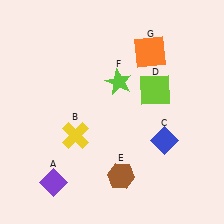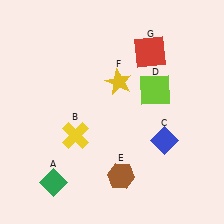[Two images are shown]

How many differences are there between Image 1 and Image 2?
There are 3 differences between the two images.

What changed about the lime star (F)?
In Image 1, F is lime. In Image 2, it changed to yellow.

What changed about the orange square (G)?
In Image 1, G is orange. In Image 2, it changed to red.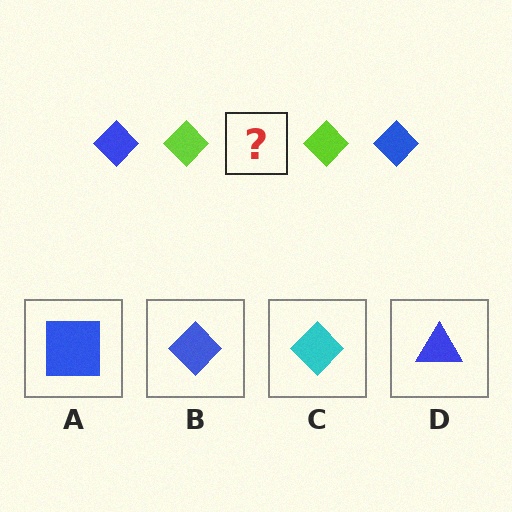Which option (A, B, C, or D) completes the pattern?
B.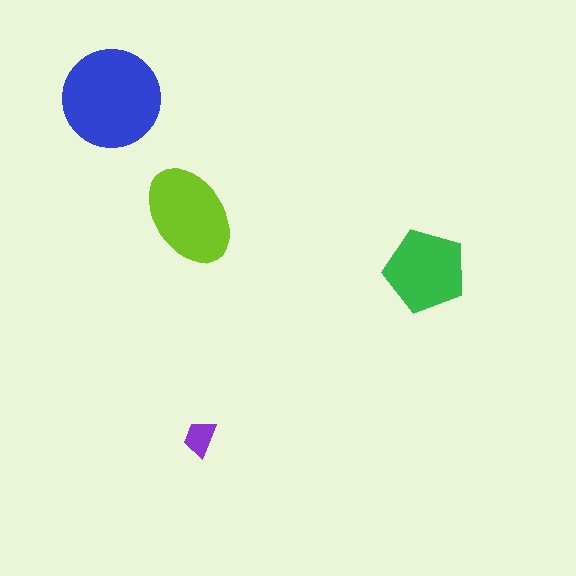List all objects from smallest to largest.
The purple trapezoid, the green pentagon, the lime ellipse, the blue circle.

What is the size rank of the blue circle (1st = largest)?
1st.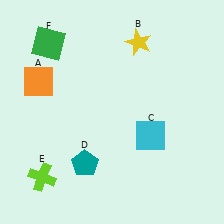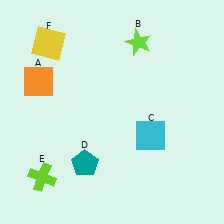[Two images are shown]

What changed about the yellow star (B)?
In Image 1, B is yellow. In Image 2, it changed to lime.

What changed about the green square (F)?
In Image 1, F is green. In Image 2, it changed to yellow.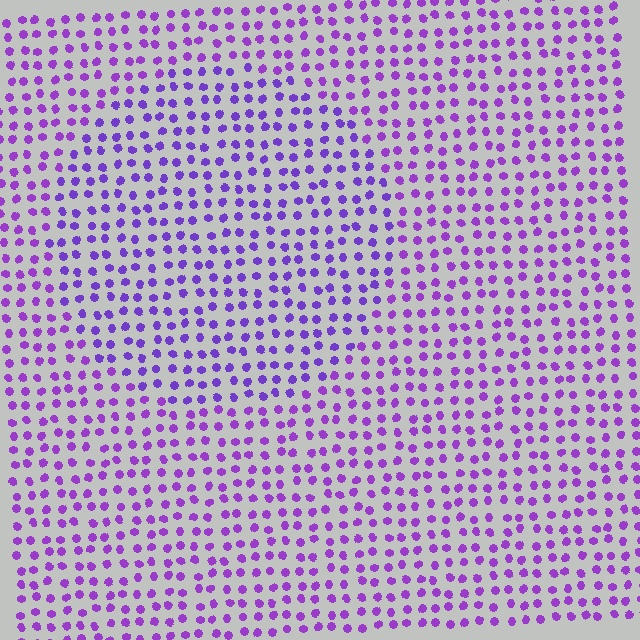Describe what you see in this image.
The image is filled with small purple elements in a uniform arrangement. A circle-shaped region is visible where the elements are tinted to a slightly different hue, forming a subtle color boundary.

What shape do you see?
I see a circle.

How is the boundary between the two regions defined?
The boundary is defined purely by a slight shift in hue (about 17 degrees). Spacing, size, and orientation are identical on both sides.